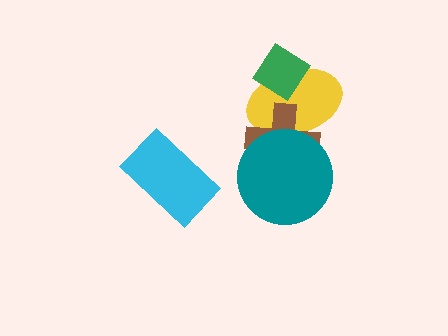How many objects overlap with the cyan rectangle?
0 objects overlap with the cyan rectangle.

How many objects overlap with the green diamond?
1 object overlaps with the green diamond.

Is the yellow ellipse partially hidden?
Yes, it is partially covered by another shape.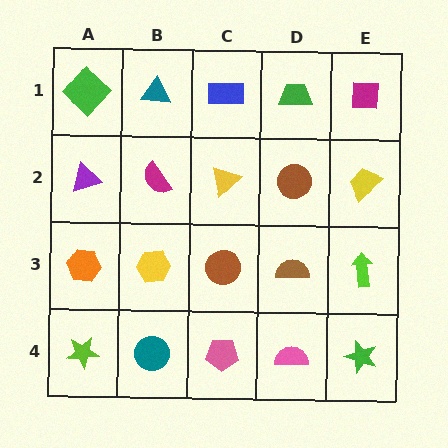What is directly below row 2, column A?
An orange hexagon.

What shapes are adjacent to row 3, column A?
A purple triangle (row 2, column A), a lime star (row 4, column A), a yellow hexagon (row 3, column B).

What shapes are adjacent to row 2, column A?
A green diamond (row 1, column A), an orange hexagon (row 3, column A), a magenta semicircle (row 2, column B).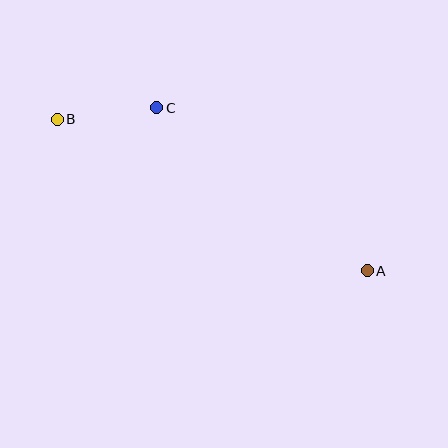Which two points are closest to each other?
Points B and C are closest to each other.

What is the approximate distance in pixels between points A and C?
The distance between A and C is approximately 266 pixels.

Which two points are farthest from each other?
Points A and B are farthest from each other.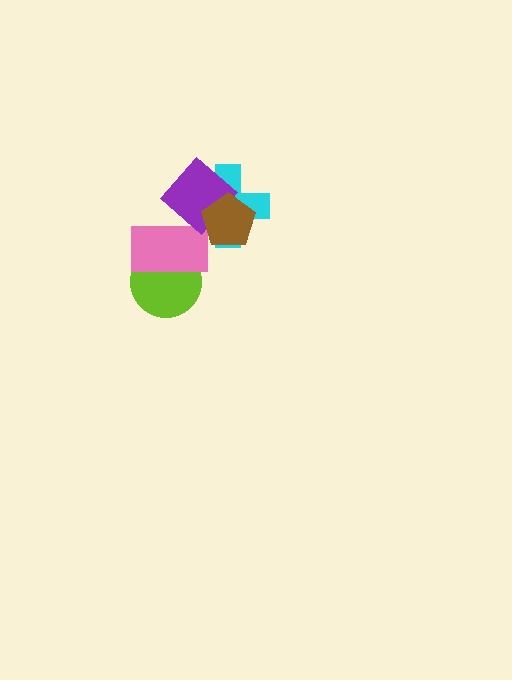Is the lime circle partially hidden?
Yes, it is partially covered by another shape.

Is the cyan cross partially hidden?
Yes, it is partially covered by another shape.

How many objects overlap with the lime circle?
1 object overlaps with the lime circle.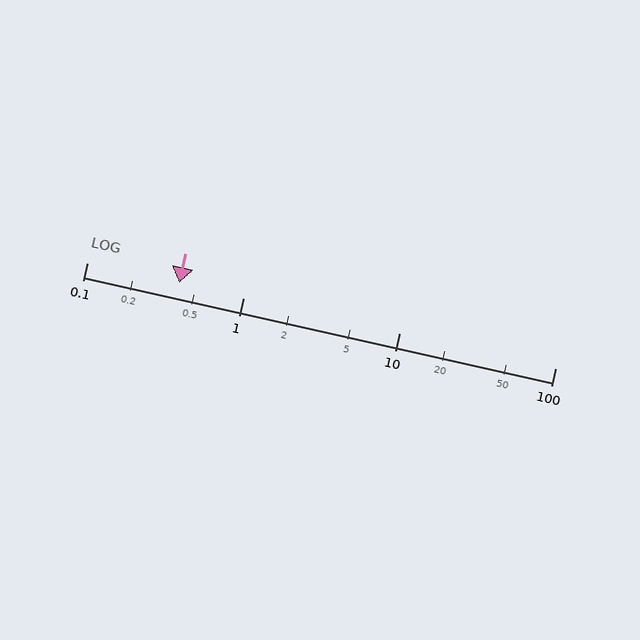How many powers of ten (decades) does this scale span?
The scale spans 3 decades, from 0.1 to 100.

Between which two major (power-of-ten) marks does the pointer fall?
The pointer is between 0.1 and 1.